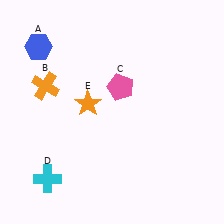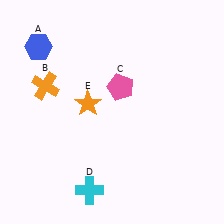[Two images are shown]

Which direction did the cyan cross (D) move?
The cyan cross (D) moved right.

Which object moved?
The cyan cross (D) moved right.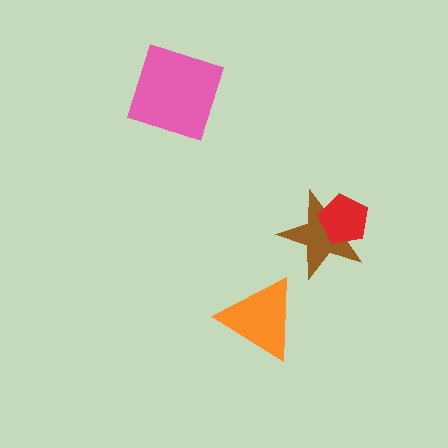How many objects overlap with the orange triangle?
0 objects overlap with the orange triangle.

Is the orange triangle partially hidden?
No, no other shape covers it.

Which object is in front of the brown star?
The red pentagon is in front of the brown star.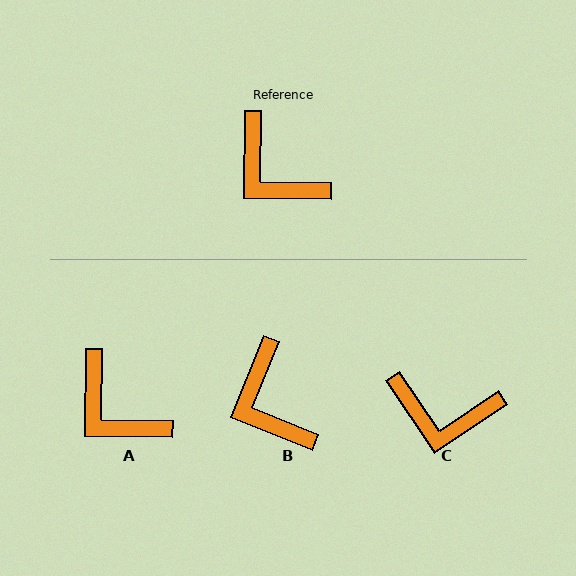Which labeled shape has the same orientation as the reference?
A.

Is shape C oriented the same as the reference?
No, it is off by about 35 degrees.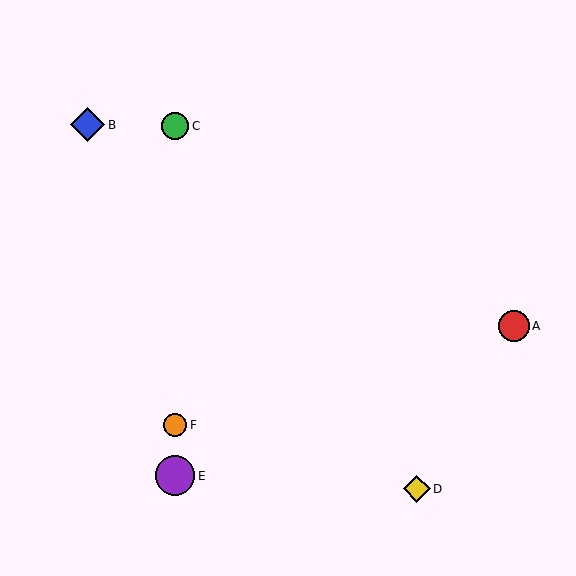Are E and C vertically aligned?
Yes, both are at x≈175.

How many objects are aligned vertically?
3 objects (C, E, F) are aligned vertically.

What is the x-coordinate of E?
Object E is at x≈175.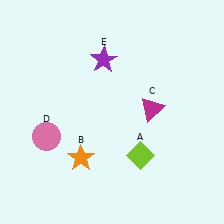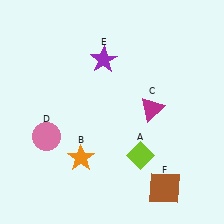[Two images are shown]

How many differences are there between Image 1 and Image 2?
There is 1 difference between the two images.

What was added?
A brown square (F) was added in Image 2.